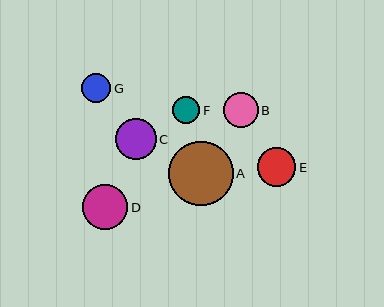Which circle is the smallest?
Circle F is the smallest with a size of approximately 27 pixels.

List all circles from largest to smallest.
From largest to smallest: A, D, C, E, B, G, F.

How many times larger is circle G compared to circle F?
Circle G is approximately 1.1 times the size of circle F.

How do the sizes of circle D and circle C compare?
Circle D and circle C are approximately the same size.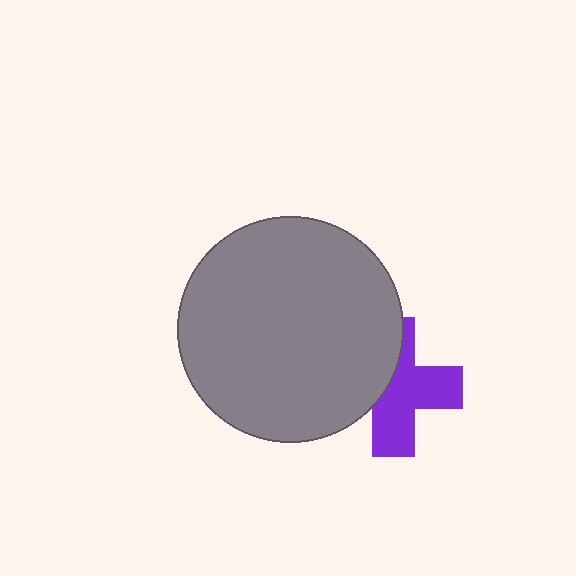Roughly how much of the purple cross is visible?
About half of it is visible (roughly 59%).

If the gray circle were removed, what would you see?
You would see the complete purple cross.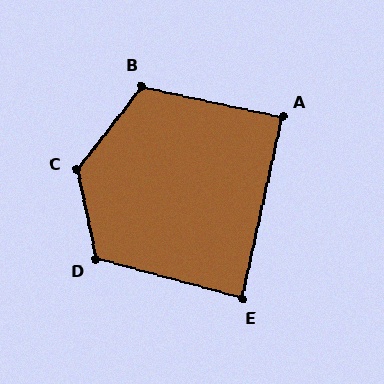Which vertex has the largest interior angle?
C, at approximately 130 degrees.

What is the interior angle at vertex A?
Approximately 90 degrees (approximately right).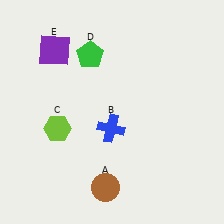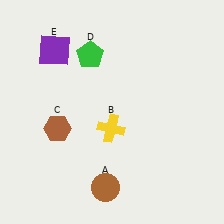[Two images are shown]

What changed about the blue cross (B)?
In Image 1, B is blue. In Image 2, it changed to yellow.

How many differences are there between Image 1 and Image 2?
There are 2 differences between the two images.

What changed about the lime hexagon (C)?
In Image 1, C is lime. In Image 2, it changed to brown.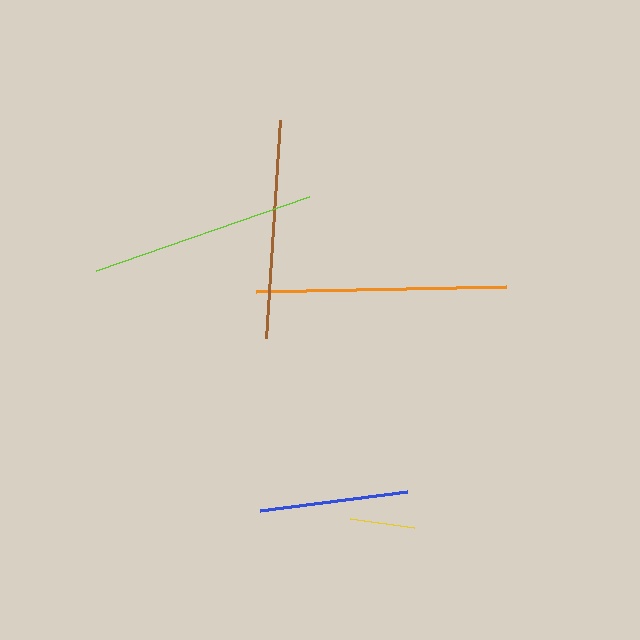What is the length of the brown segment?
The brown segment is approximately 218 pixels long.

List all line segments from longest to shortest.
From longest to shortest: orange, lime, brown, blue, yellow.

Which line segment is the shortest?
The yellow line is the shortest at approximately 65 pixels.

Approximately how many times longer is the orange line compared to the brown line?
The orange line is approximately 1.1 times the length of the brown line.